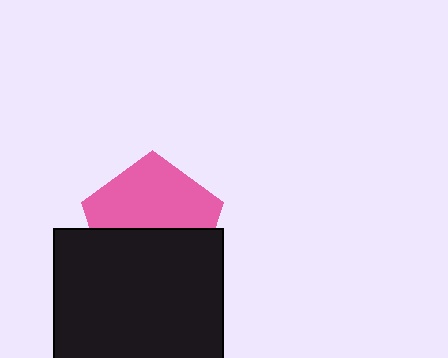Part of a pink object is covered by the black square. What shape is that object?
It is a pentagon.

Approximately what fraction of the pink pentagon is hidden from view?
Roughly 47% of the pink pentagon is hidden behind the black square.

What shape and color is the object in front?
The object in front is a black square.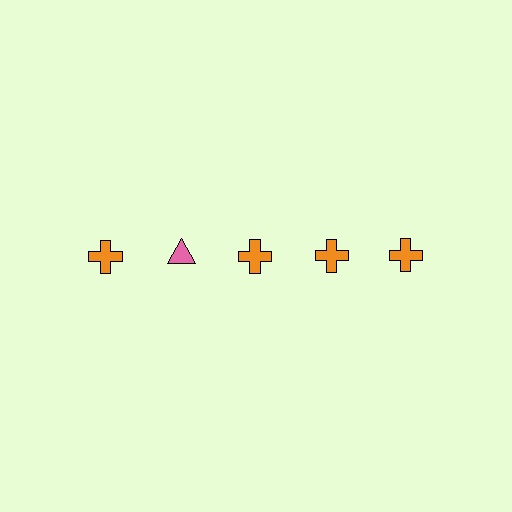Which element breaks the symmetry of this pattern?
The pink triangle in the top row, second from left column breaks the symmetry. All other shapes are orange crosses.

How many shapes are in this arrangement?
There are 5 shapes arranged in a grid pattern.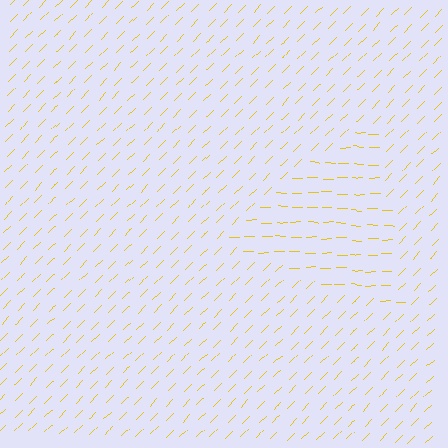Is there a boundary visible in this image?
Yes, there is a texture boundary formed by a change in line orientation.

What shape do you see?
I see a triangle.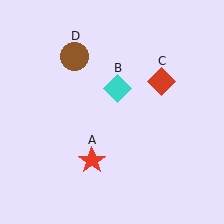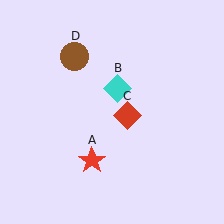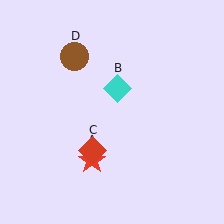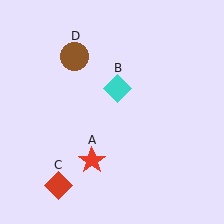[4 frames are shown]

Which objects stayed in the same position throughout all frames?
Red star (object A) and cyan diamond (object B) and brown circle (object D) remained stationary.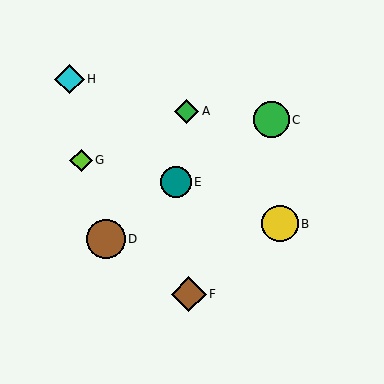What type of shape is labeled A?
Shape A is a green diamond.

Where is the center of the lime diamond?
The center of the lime diamond is at (81, 160).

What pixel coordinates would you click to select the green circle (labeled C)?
Click at (271, 120) to select the green circle C.